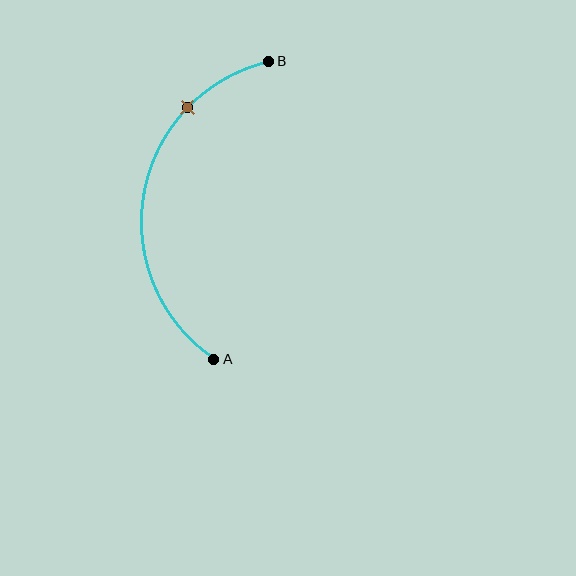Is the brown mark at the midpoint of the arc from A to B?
No. The brown mark lies on the arc but is closer to endpoint B. The arc midpoint would be at the point on the curve equidistant along the arc from both A and B.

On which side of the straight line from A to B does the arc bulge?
The arc bulges to the left of the straight line connecting A and B.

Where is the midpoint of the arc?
The arc midpoint is the point on the curve farthest from the straight line joining A and B. It sits to the left of that line.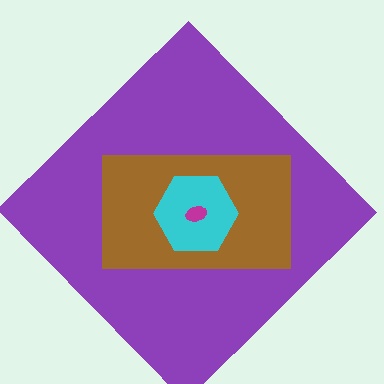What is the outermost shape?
The purple diamond.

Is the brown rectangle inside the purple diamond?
Yes.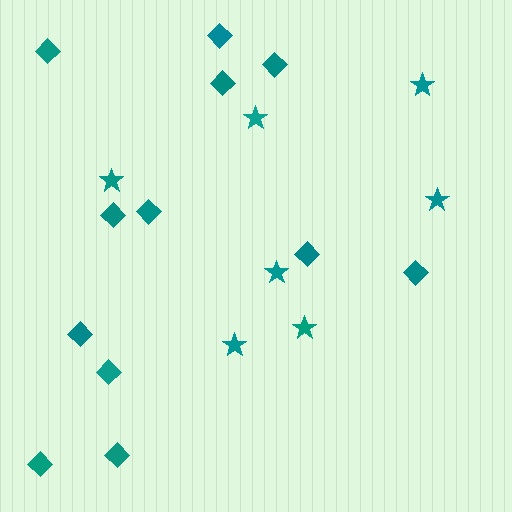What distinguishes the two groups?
There are 2 groups: one group of stars (7) and one group of diamonds (12).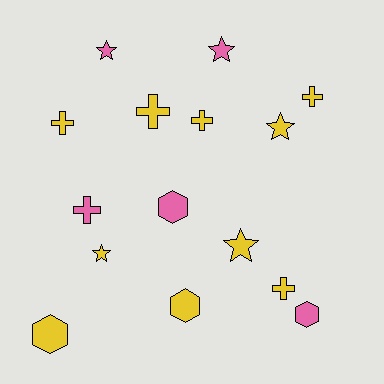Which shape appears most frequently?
Cross, with 6 objects.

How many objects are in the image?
There are 15 objects.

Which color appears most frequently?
Yellow, with 10 objects.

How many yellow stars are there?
There are 3 yellow stars.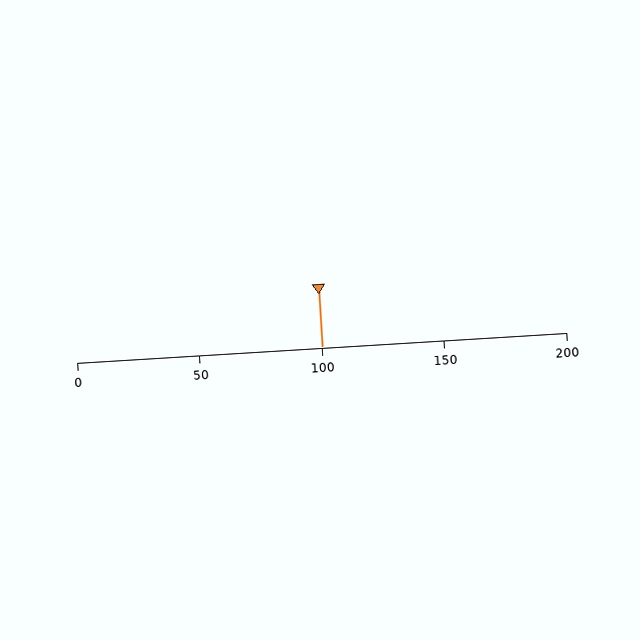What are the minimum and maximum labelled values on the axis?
The axis runs from 0 to 200.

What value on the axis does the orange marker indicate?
The marker indicates approximately 100.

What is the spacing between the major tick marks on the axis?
The major ticks are spaced 50 apart.